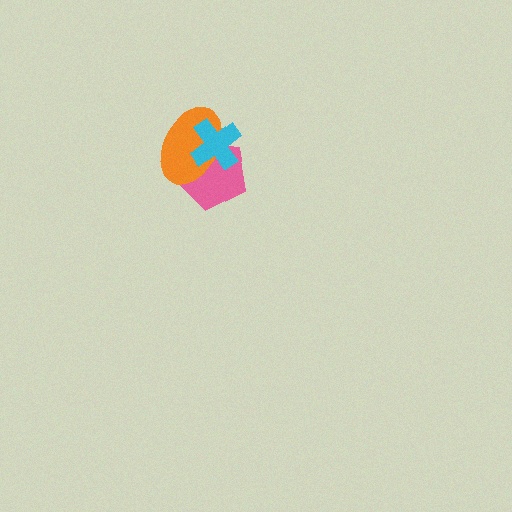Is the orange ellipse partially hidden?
Yes, it is partially covered by another shape.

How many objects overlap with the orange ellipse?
2 objects overlap with the orange ellipse.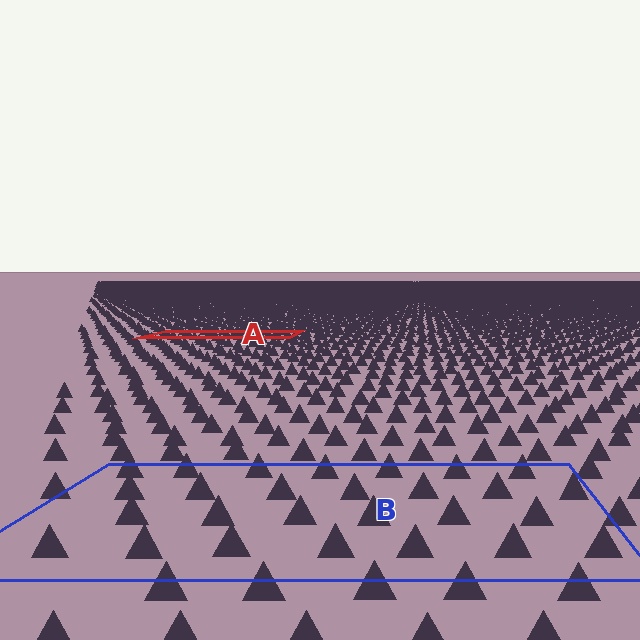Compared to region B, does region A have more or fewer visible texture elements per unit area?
Region A has more texture elements per unit area — they are packed more densely because it is farther away.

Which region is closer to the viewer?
Region B is closer. The texture elements there are larger and more spread out.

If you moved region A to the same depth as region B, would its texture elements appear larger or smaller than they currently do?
They would appear larger. At a closer depth, the same texture elements are projected at a bigger on-screen size.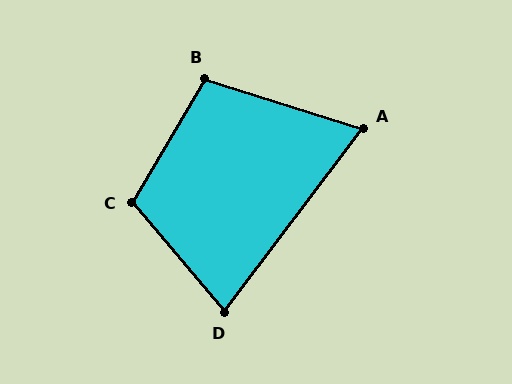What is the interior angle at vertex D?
Approximately 77 degrees (acute).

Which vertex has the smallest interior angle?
A, at approximately 70 degrees.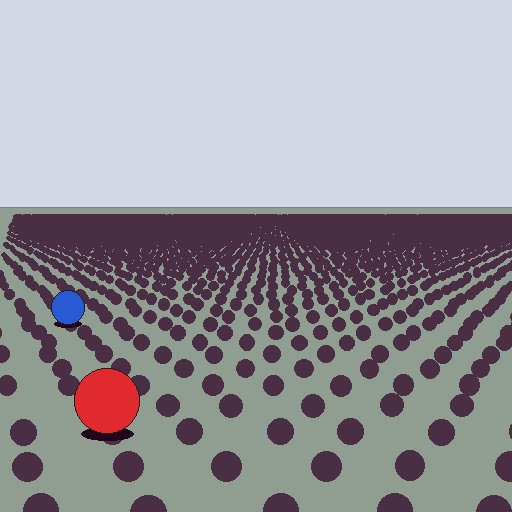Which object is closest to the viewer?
The red circle is closest. The texture marks near it are larger and more spread out.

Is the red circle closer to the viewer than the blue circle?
Yes. The red circle is closer — you can tell from the texture gradient: the ground texture is coarser near it.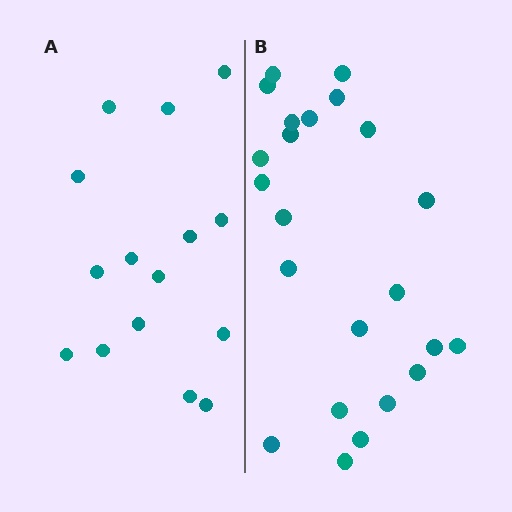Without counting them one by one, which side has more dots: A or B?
Region B (the right region) has more dots.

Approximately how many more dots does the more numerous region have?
Region B has roughly 8 or so more dots than region A.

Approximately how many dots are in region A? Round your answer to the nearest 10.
About 20 dots. (The exact count is 15, which rounds to 20.)